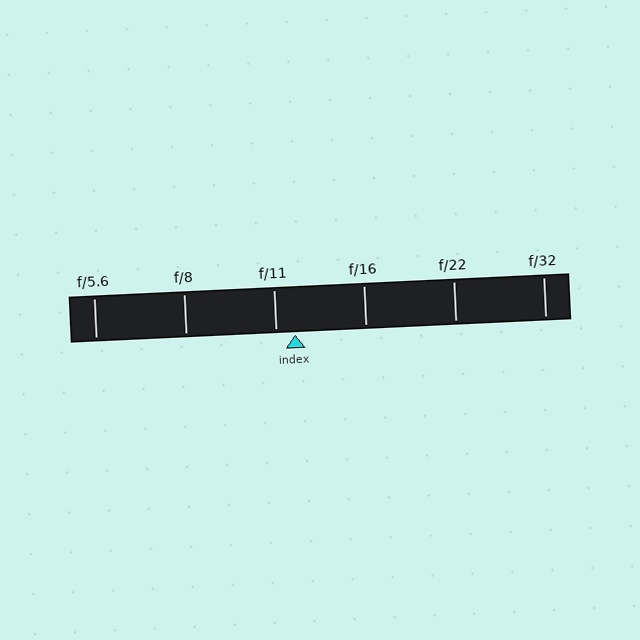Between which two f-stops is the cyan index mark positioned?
The index mark is between f/11 and f/16.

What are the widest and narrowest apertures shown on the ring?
The widest aperture shown is f/5.6 and the narrowest is f/32.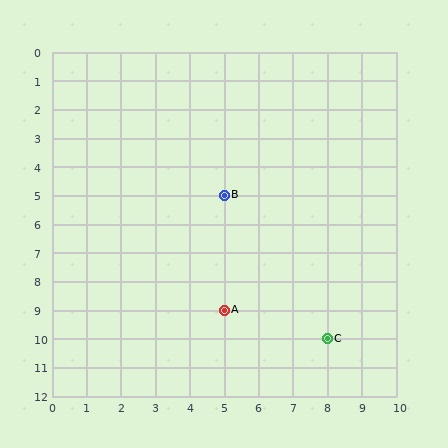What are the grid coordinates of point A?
Point A is at grid coordinates (5, 9).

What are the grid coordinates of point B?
Point B is at grid coordinates (5, 5).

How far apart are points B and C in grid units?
Points B and C are 3 columns and 5 rows apart (about 5.8 grid units diagonally).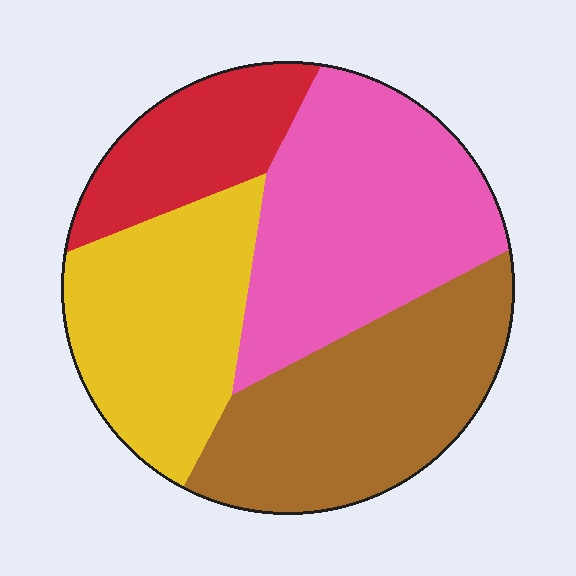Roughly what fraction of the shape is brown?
Brown covers 29% of the shape.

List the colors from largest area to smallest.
From largest to smallest: pink, brown, yellow, red.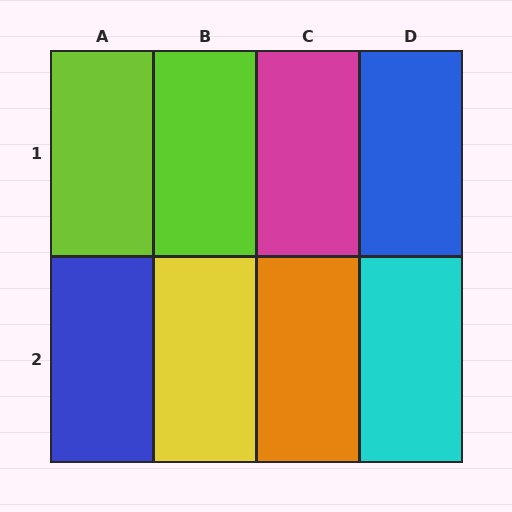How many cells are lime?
2 cells are lime.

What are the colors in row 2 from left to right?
Blue, yellow, orange, cyan.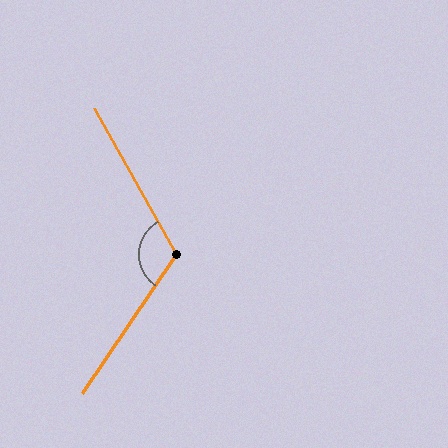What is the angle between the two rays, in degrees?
Approximately 116 degrees.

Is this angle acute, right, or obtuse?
It is obtuse.